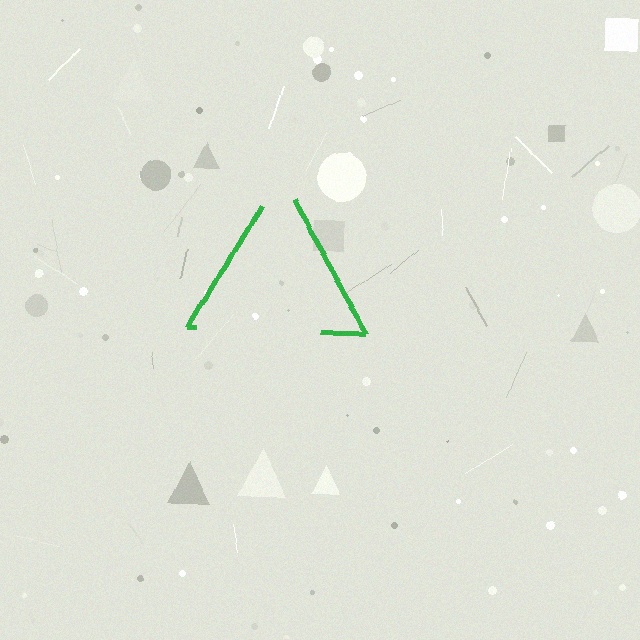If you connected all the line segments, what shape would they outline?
They would outline a triangle.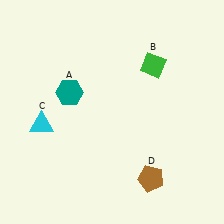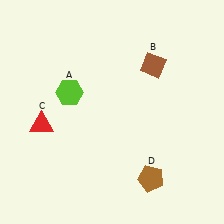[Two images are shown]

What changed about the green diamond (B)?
In Image 1, B is green. In Image 2, it changed to brown.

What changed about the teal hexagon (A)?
In Image 1, A is teal. In Image 2, it changed to lime.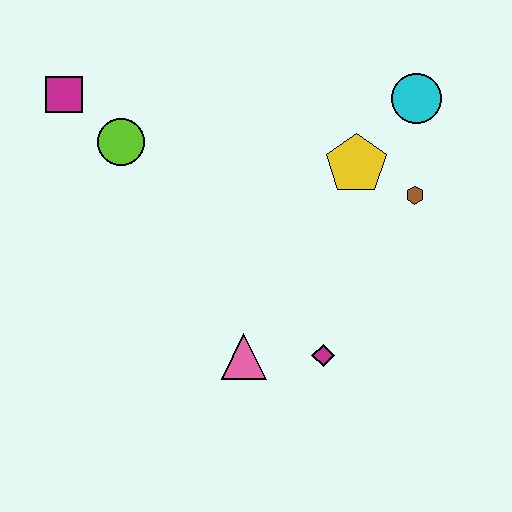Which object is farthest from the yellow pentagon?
The magenta square is farthest from the yellow pentagon.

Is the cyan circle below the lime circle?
No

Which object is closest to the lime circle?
The magenta square is closest to the lime circle.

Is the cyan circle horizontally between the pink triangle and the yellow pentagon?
No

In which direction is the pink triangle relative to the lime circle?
The pink triangle is below the lime circle.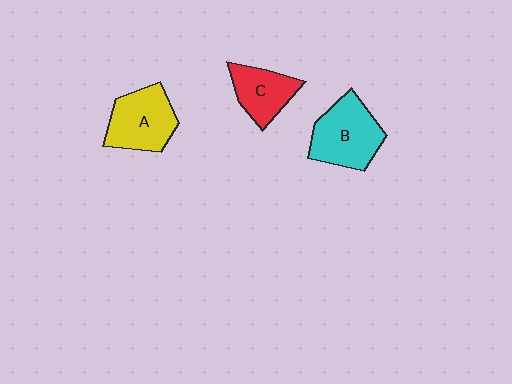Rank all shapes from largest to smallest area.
From largest to smallest: B (cyan), A (yellow), C (red).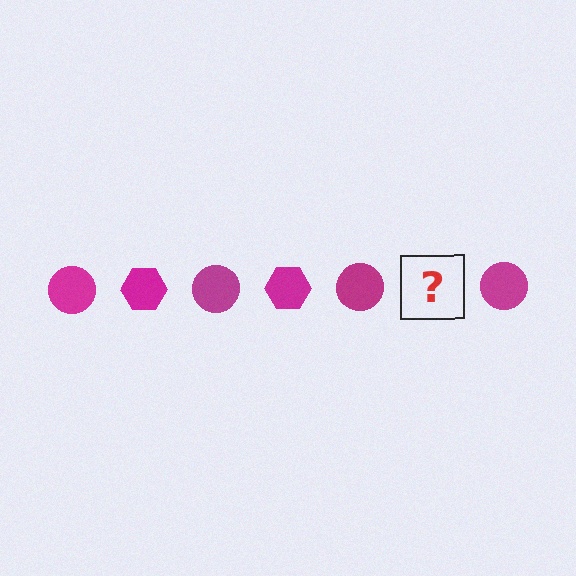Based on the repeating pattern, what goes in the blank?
The blank should be a magenta hexagon.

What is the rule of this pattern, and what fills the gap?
The rule is that the pattern cycles through circle, hexagon shapes in magenta. The gap should be filled with a magenta hexagon.